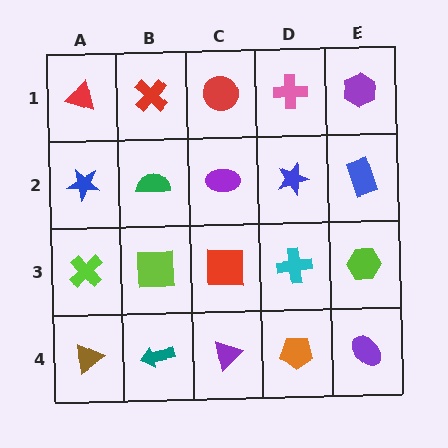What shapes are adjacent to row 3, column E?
A blue rectangle (row 2, column E), a purple ellipse (row 4, column E), a cyan cross (row 3, column D).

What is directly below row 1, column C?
A purple ellipse.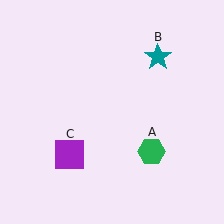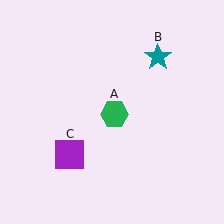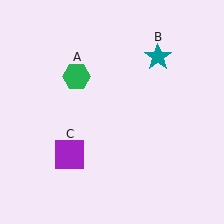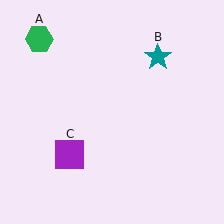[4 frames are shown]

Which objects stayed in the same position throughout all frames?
Teal star (object B) and purple square (object C) remained stationary.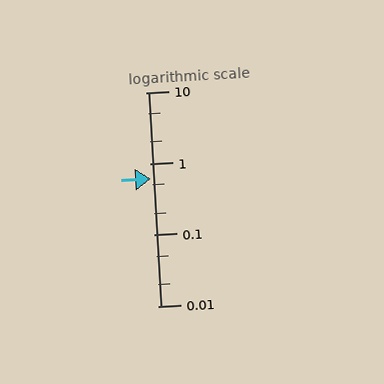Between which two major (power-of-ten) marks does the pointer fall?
The pointer is between 0.1 and 1.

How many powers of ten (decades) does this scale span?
The scale spans 3 decades, from 0.01 to 10.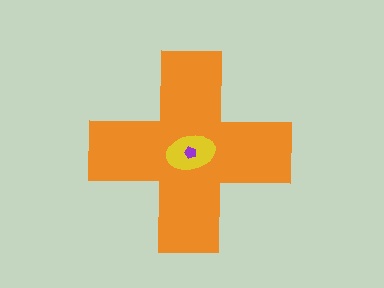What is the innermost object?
The purple pentagon.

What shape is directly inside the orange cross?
The yellow ellipse.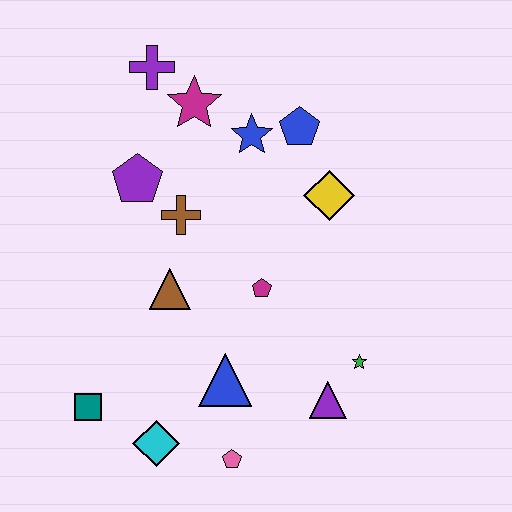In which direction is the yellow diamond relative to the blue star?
The yellow diamond is to the right of the blue star.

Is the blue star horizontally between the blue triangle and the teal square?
No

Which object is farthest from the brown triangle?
The purple cross is farthest from the brown triangle.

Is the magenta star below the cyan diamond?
No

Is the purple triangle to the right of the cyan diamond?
Yes